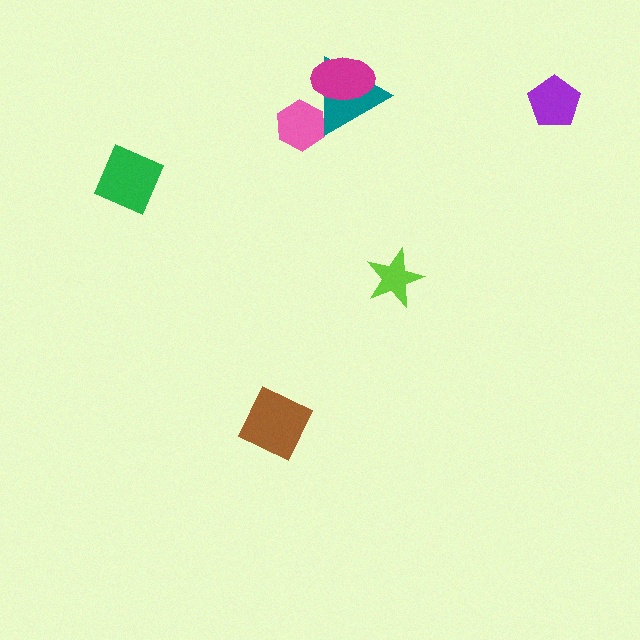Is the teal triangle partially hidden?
Yes, it is partially covered by another shape.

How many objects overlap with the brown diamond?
0 objects overlap with the brown diamond.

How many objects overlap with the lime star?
0 objects overlap with the lime star.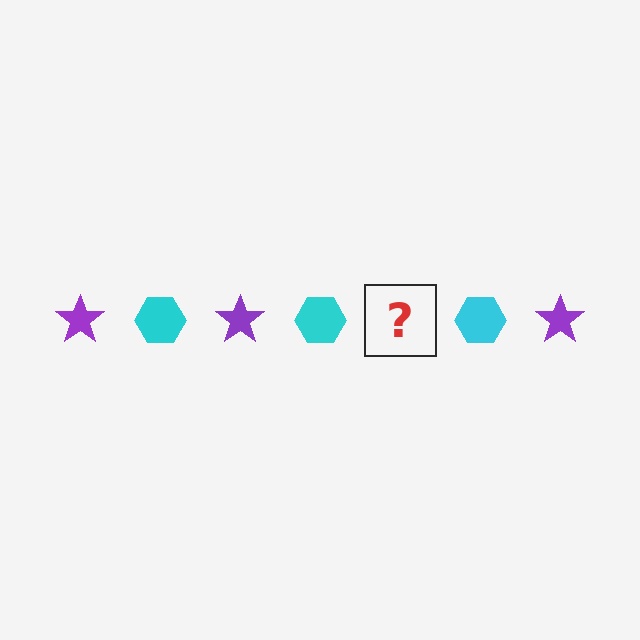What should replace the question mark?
The question mark should be replaced with a purple star.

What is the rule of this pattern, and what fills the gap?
The rule is that the pattern alternates between purple star and cyan hexagon. The gap should be filled with a purple star.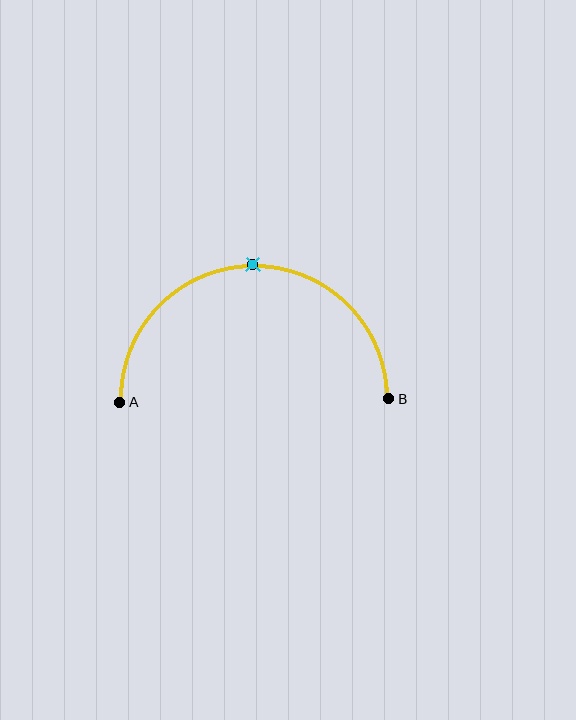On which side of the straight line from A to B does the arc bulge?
The arc bulges above the straight line connecting A and B.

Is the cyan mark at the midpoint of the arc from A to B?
Yes. The cyan mark lies on the arc at equal arc-length from both A and B — it is the arc midpoint.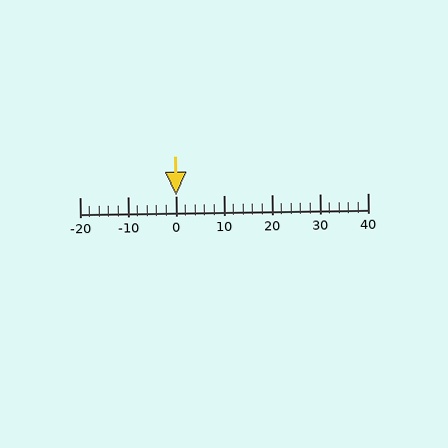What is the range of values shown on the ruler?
The ruler shows values from -20 to 40.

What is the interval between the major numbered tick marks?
The major tick marks are spaced 10 units apart.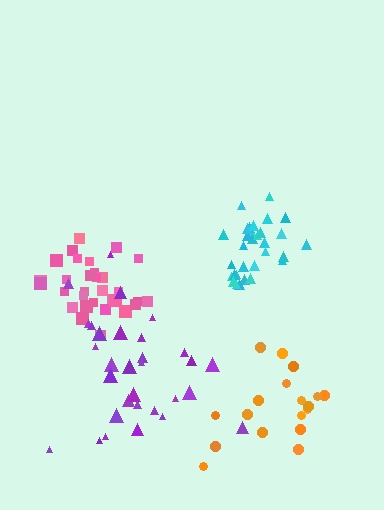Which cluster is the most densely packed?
Cyan.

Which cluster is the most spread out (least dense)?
Orange.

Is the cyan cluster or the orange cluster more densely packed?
Cyan.